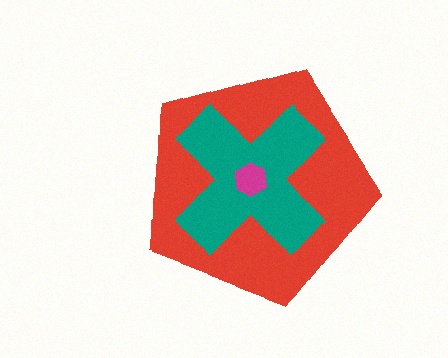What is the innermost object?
The magenta hexagon.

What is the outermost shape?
The red pentagon.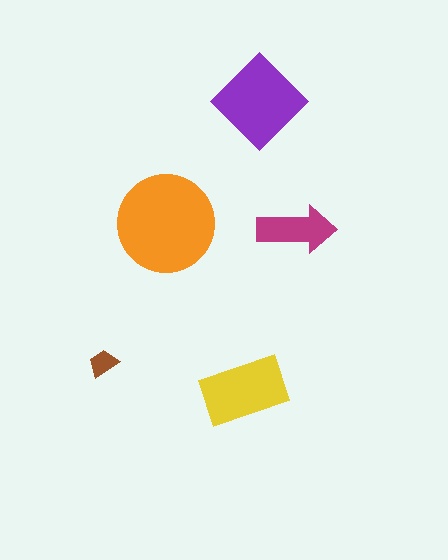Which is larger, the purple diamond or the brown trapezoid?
The purple diamond.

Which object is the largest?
The orange circle.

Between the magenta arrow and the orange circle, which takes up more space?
The orange circle.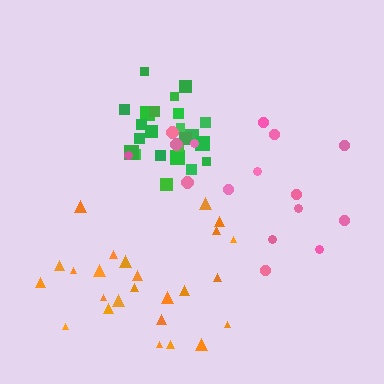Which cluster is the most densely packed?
Green.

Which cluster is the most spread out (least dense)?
Pink.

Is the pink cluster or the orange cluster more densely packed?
Orange.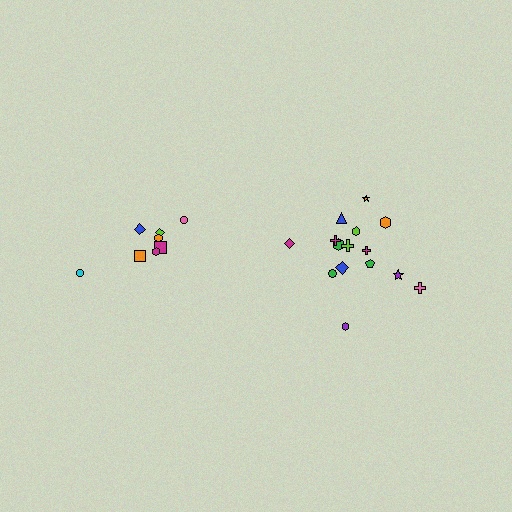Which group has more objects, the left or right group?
The right group.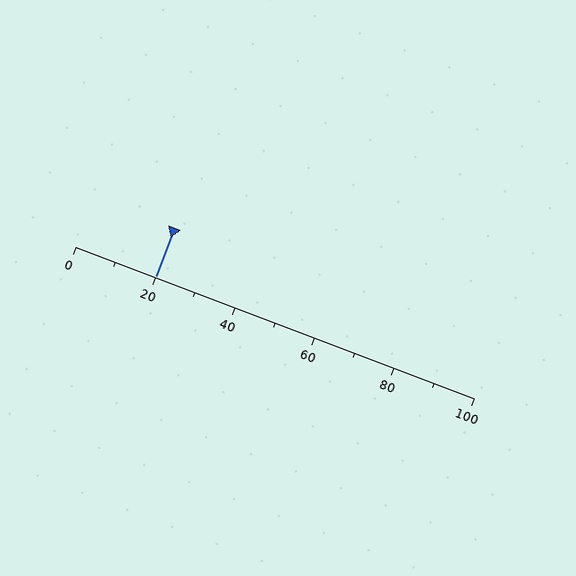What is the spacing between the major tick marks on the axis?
The major ticks are spaced 20 apart.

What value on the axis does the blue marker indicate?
The marker indicates approximately 20.